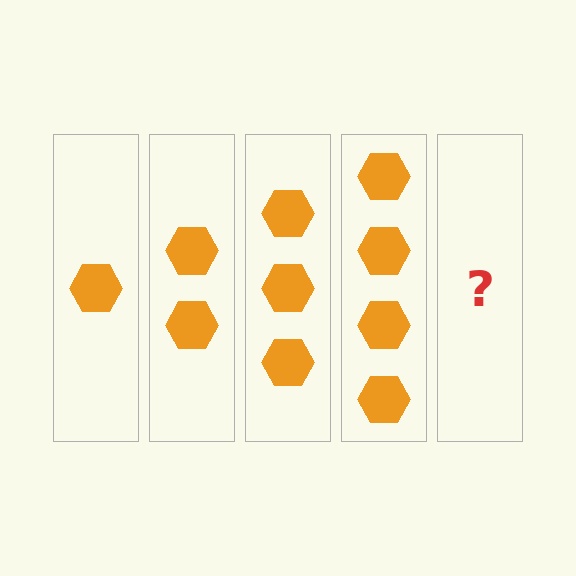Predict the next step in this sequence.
The next step is 5 hexagons.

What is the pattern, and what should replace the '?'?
The pattern is that each step adds one more hexagon. The '?' should be 5 hexagons.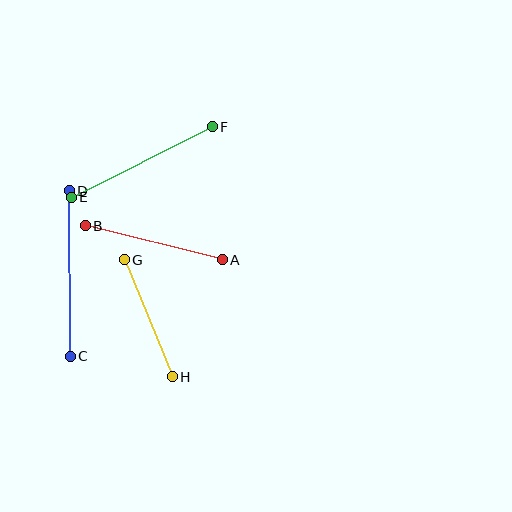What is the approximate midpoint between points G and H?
The midpoint is at approximately (148, 318) pixels.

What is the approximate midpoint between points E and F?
The midpoint is at approximately (142, 162) pixels.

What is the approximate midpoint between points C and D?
The midpoint is at approximately (70, 274) pixels.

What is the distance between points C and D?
The distance is approximately 165 pixels.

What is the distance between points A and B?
The distance is approximately 141 pixels.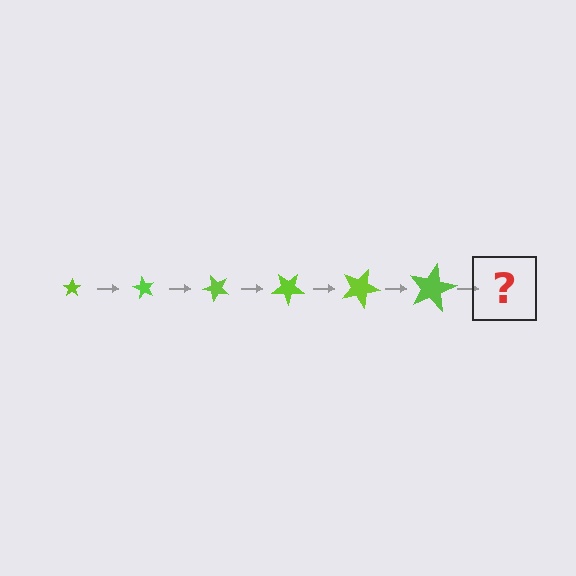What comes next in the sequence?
The next element should be a star, larger than the previous one and rotated 360 degrees from the start.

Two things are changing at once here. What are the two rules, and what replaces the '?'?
The two rules are that the star grows larger each step and it rotates 60 degrees each step. The '?' should be a star, larger than the previous one and rotated 360 degrees from the start.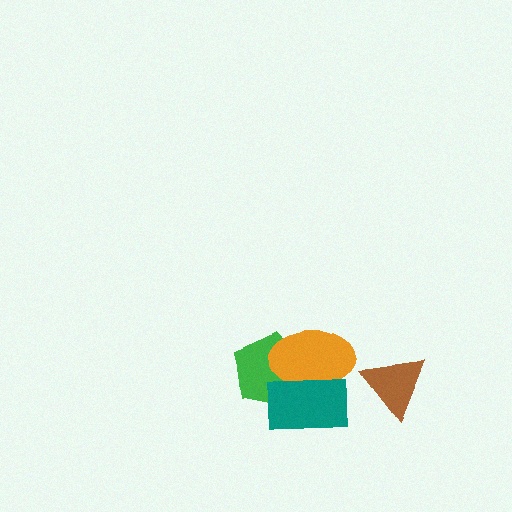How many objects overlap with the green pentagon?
2 objects overlap with the green pentagon.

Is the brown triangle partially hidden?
No, no other shape covers it.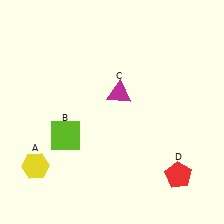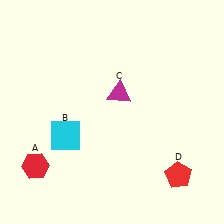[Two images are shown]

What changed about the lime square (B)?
In Image 1, B is lime. In Image 2, it changed to cyan.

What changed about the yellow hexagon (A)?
In Image 1, A is yellow. In Image 2, it changed to red.